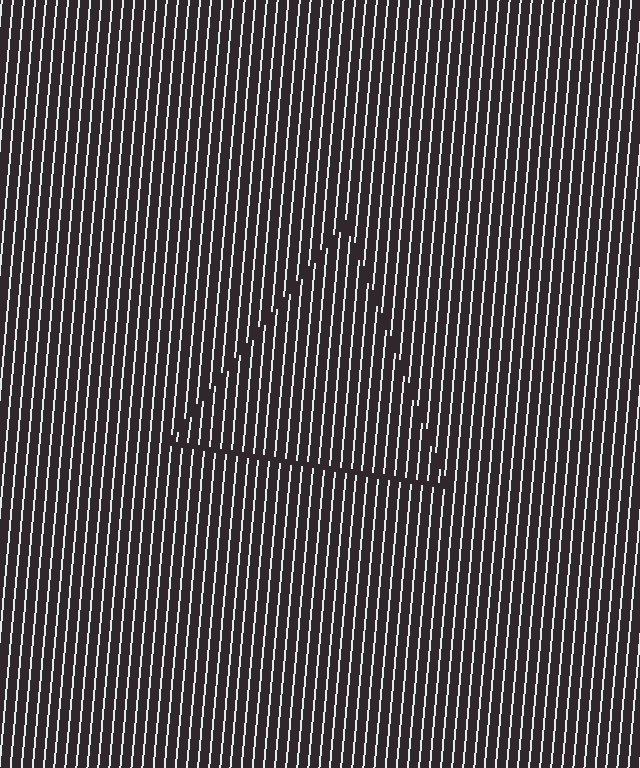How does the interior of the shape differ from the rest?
The interior of the shape contains the same grating, shifted by half a period — the contour is defined by the phase discontinuity where line-ends from the inner and outer gratings abut.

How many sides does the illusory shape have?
3 sides — the line-ends trace a triangle.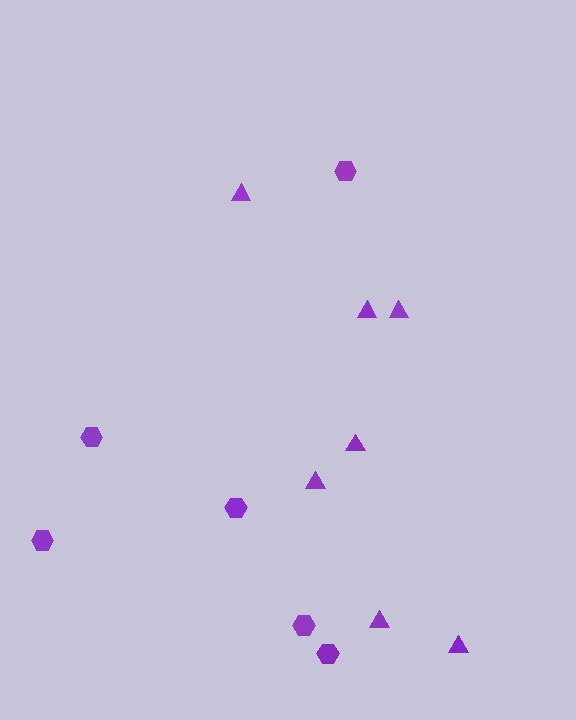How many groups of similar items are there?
There are 2 groups: one group of hexagons (6) and one group of triangles (7).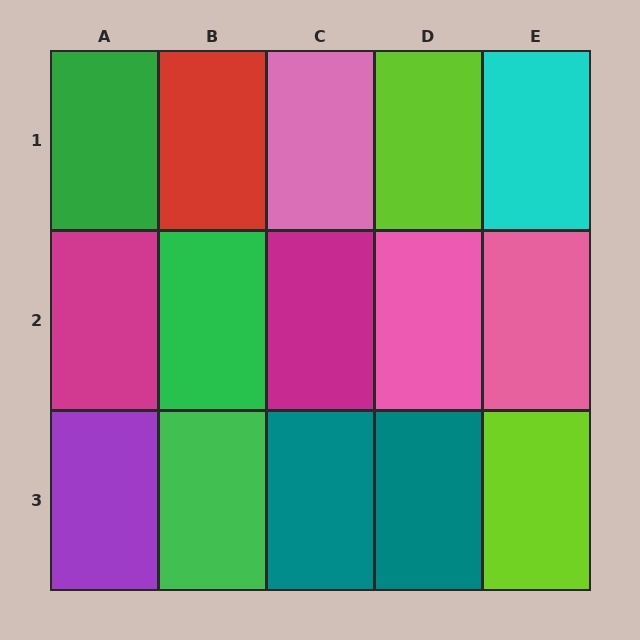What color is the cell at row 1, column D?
Lime.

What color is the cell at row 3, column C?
Teal.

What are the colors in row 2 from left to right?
Magenta, green, magenta, pink, pink.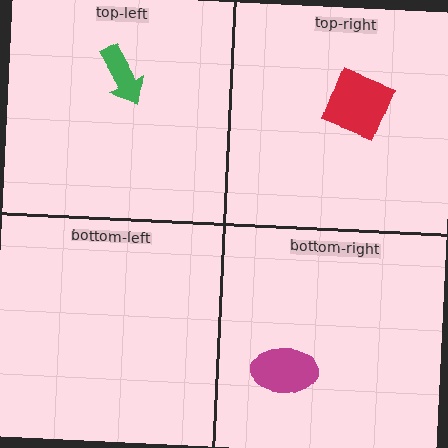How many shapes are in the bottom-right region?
1.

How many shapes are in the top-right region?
1.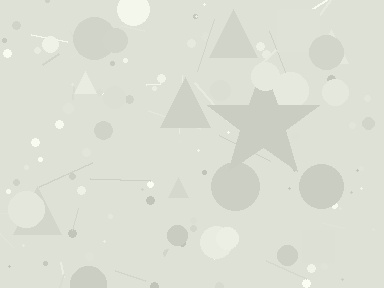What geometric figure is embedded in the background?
A star is embedded in the background.